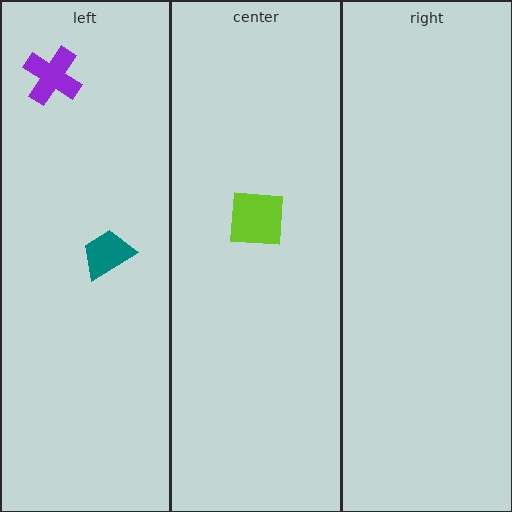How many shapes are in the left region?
2.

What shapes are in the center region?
The lime square.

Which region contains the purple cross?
The left region.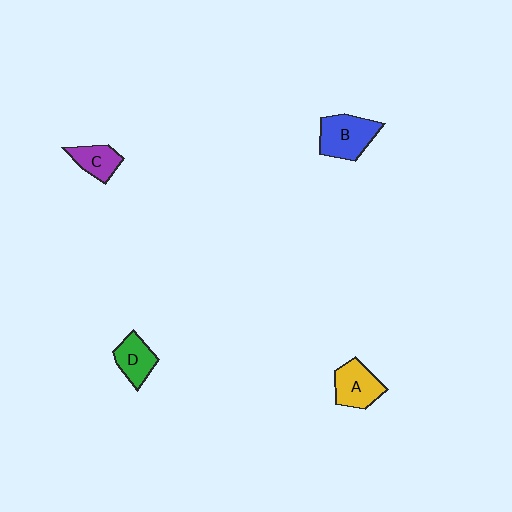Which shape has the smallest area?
Shape C (purple).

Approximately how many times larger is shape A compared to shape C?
Approximately 1.4 times.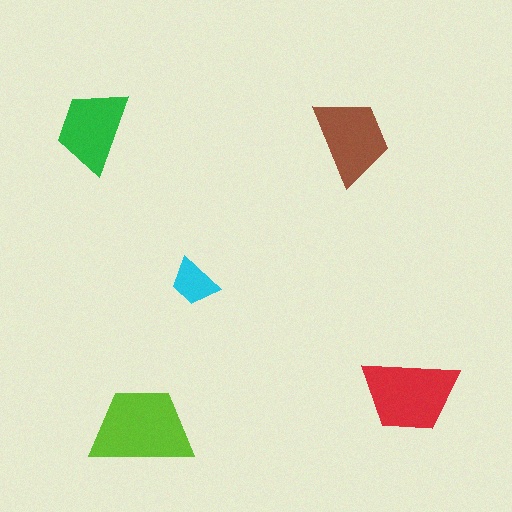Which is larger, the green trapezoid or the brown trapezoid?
The brown one.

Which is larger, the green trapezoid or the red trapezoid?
The red one.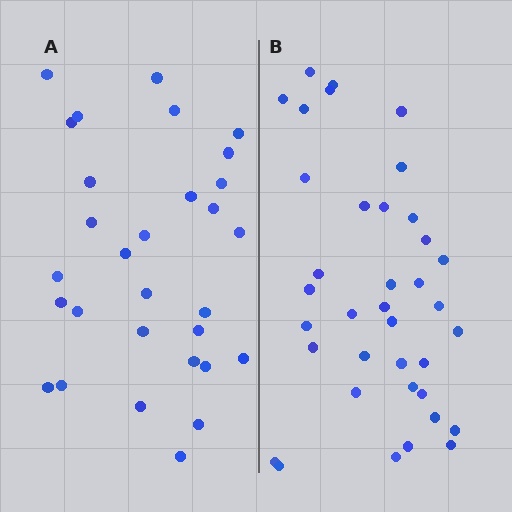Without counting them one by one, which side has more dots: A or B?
Region B (the right region) has more dots.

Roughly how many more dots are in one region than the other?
Region B has roughly 8 or so more dots than region A.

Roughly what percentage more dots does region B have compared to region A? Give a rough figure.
About 25% more.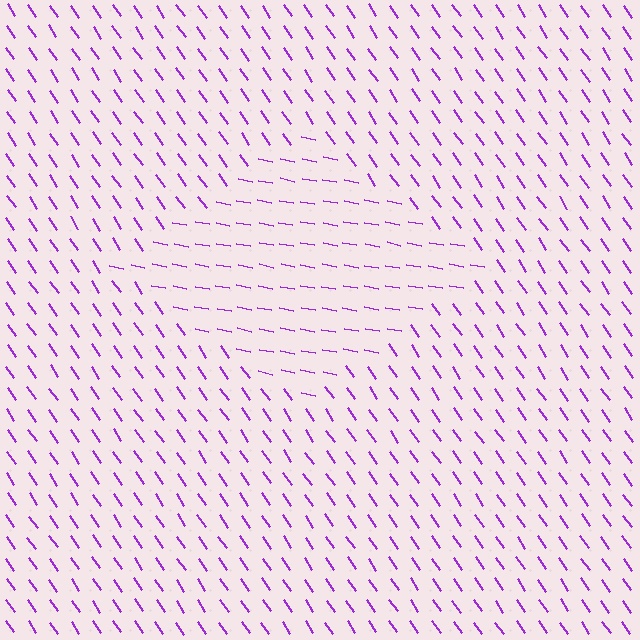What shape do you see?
I see a diamond.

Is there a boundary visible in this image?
Yes, there is a texture boundary formed by a change in line orientation.